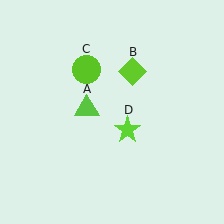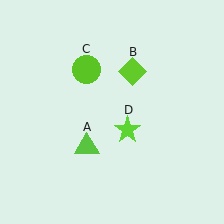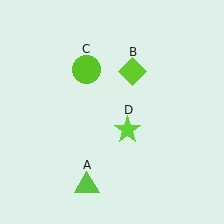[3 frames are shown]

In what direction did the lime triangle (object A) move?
The lime triangle (object A) moved down.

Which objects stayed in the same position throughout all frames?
Lime diamond (object B) and lime circle (object C) and lime star (object D) remained stationary.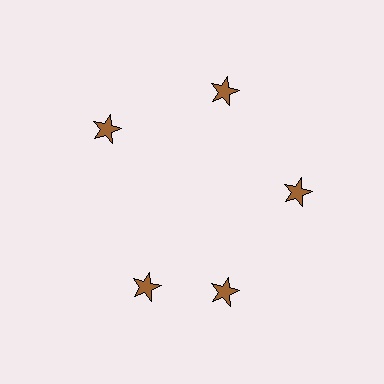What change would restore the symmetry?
The symmetry would be restored by rotating it back into even spacing with its neighbors so that all 5 stars sit at equal angles and equal distance from the center.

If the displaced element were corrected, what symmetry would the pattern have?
It would have 5-fold rotational symmetry — the pattern would map onto itself every 72 degrees.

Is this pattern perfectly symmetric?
No. The 5 brown stars are arranged in a ring, but one element near the 8 o'clock position is rotated out of alignment along the ring, breaking the 5-fold rotational symmetry.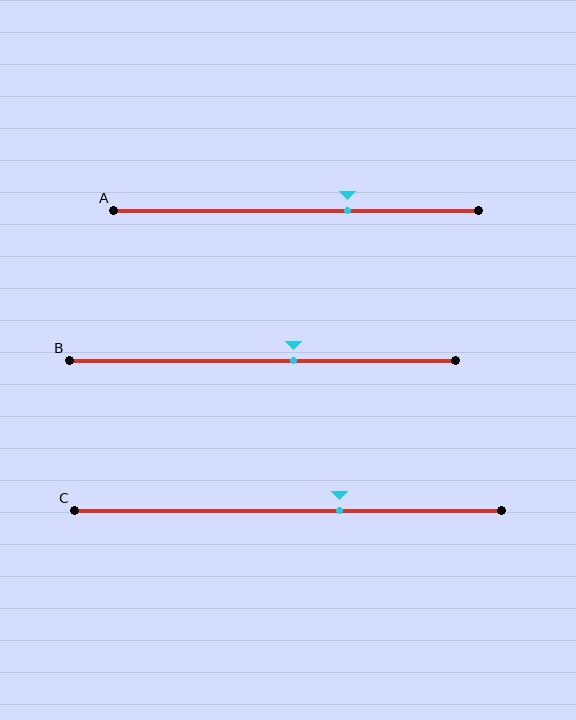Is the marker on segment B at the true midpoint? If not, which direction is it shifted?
No, the marker on segment B is shifted to the right by about 8% of the segment length.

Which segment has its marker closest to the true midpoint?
Segment B has its marker closest to the true midpoint.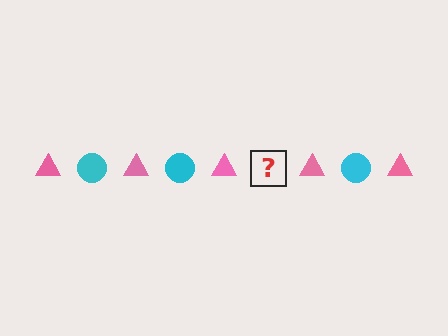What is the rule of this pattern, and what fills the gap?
The rule is that the pattern alternates between pink triangle and cyan circle. The gap should be filled with a cyan circle.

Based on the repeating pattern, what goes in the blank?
The blank should be a cyan circle.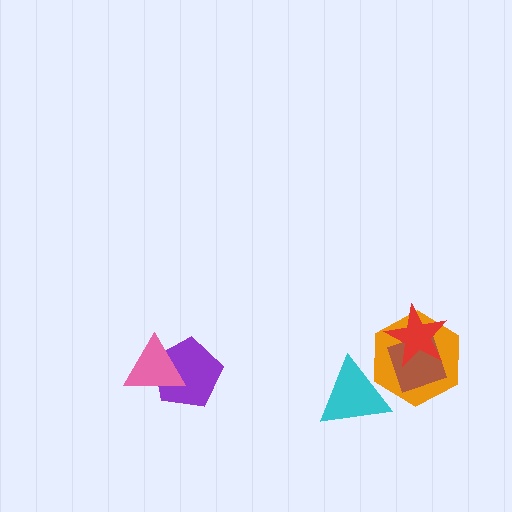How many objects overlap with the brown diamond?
2 objects overlap with the brown diamond.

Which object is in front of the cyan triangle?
The orange hexagon is in front of the cyan triangle.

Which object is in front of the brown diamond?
The red star is in front of the brown diamond.